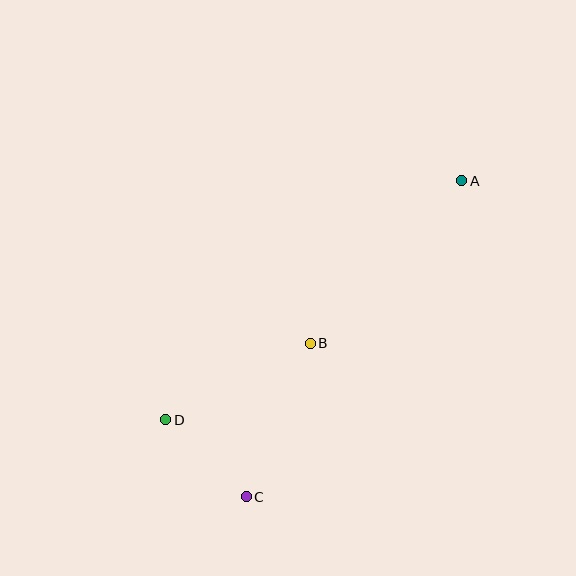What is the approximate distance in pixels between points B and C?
The distance between B and C is approximately 166 pixels.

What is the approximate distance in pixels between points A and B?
The distance between A and B is approximately 222 pixels.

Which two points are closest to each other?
Points C and D are closest to each other.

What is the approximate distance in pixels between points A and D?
The distance between A and D is approximately 380 pixels.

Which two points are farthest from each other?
Points A and C are farthest from each other.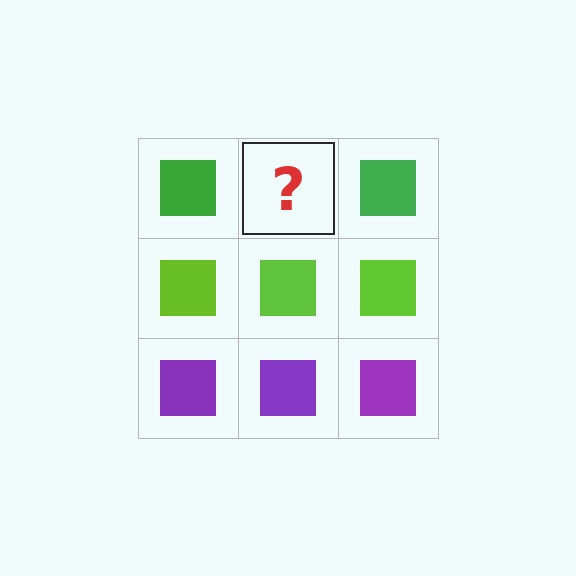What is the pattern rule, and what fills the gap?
The rule is that each row has a consistent color. The gap should be filled with a green square.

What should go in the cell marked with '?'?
The missing cell should contain a green square.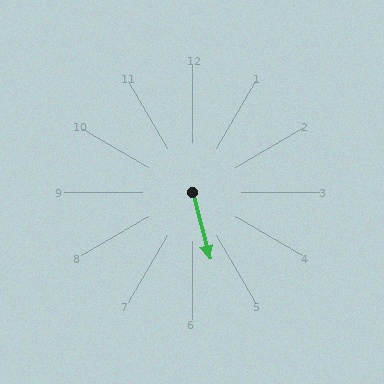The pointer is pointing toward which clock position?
Roughly 6 o'clock.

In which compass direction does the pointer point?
South.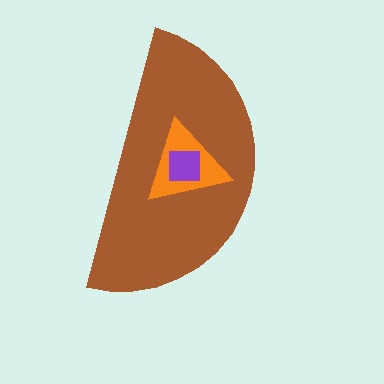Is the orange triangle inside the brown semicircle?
Yes.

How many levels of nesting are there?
3.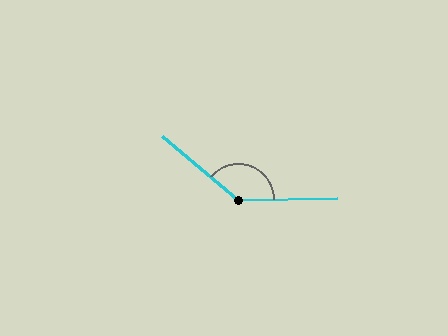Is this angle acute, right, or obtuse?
It is obtuse.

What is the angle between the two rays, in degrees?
Approximately 139 degrees.